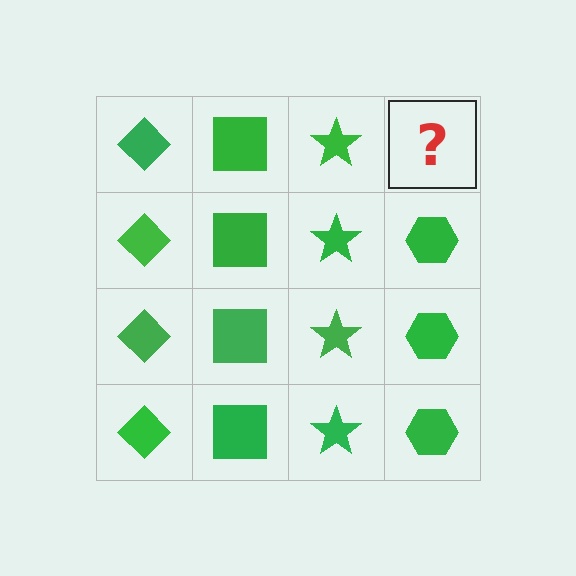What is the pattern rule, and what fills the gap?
The rule is that each column has a consistent shape. The gap should be filled with a green hexagon.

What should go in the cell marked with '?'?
The missing cell should contain a green hexagon.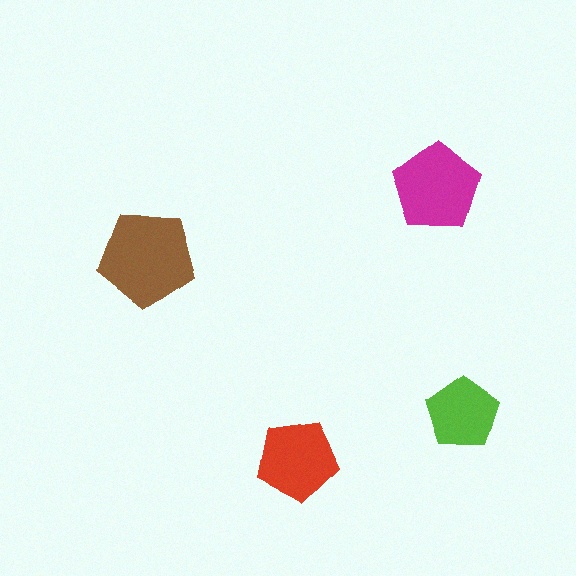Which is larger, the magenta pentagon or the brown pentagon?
The brown one.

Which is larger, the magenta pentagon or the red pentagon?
The magenta one.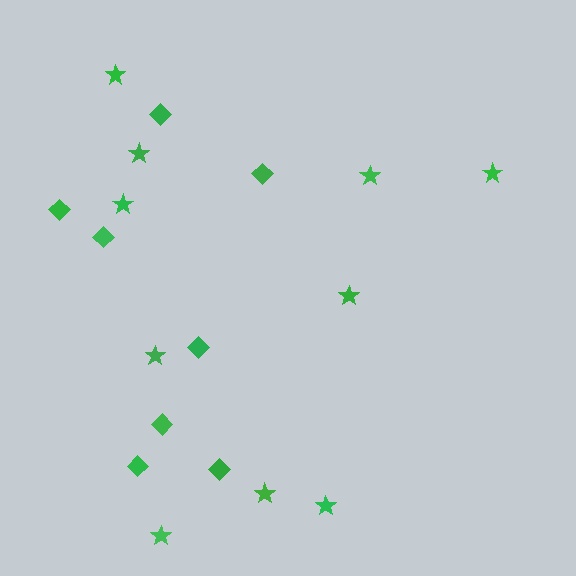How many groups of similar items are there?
There are 2 groups: one group of diamonds (8) and one group of stars (10).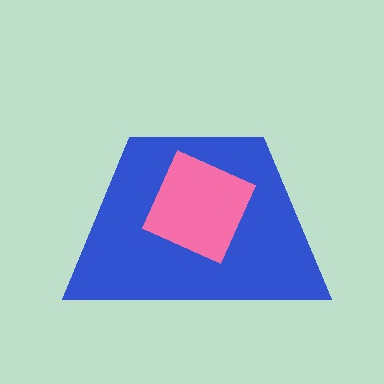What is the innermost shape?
The pink square.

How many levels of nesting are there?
2.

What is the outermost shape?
The blue trapezoid.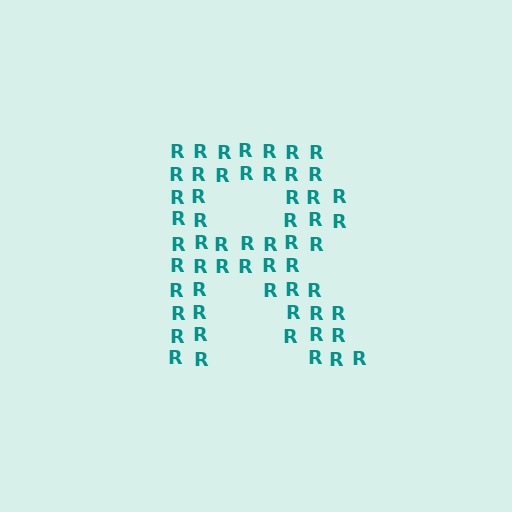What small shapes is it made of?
It is made of small letter R's.